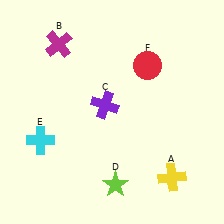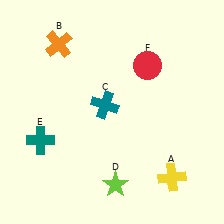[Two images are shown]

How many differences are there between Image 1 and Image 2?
There are 3 differences between the two images.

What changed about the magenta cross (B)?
In Image 1, B is magenta. In Image 2, it changed to orange.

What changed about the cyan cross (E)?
In Image 1, E is cyan. In Image 2, it changed to teal.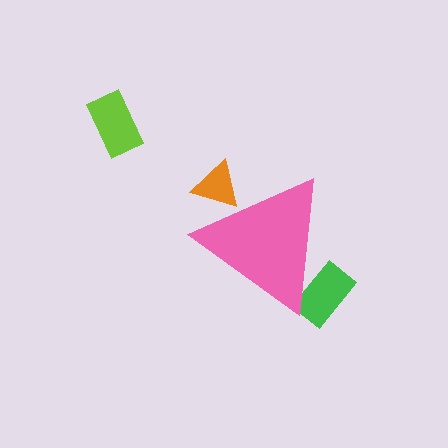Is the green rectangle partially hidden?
Yes, the green rectangle is partially hidden behind the pink triangle.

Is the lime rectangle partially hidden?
No, the lime rectangle is fully visible.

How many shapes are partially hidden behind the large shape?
2 shapes are partially hidden.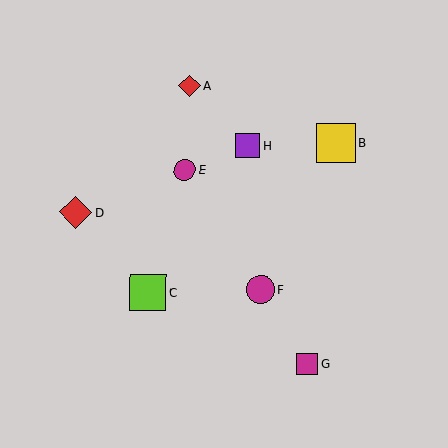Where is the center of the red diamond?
The center of the red diamond is at (76, 212).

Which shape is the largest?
The yellow square (labeled B) is the largest.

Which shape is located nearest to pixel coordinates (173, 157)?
The magenta circle (labeled E) at (184, 170) is nearest to that location.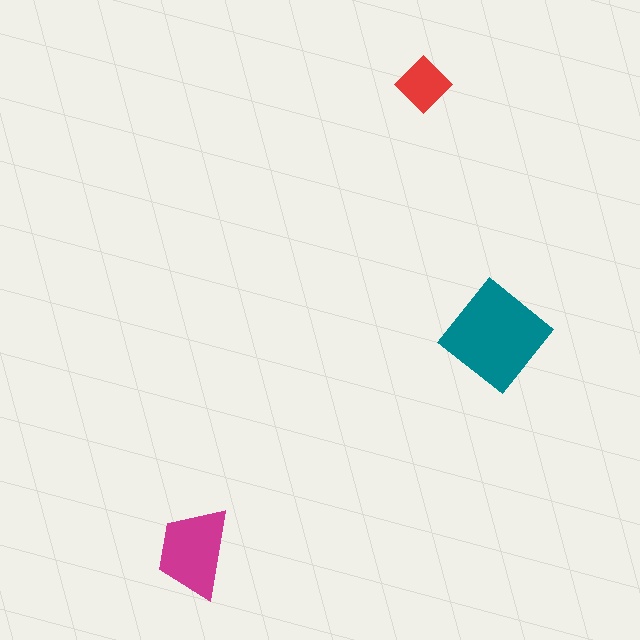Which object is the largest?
The teal diamond.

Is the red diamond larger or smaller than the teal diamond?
Smaller.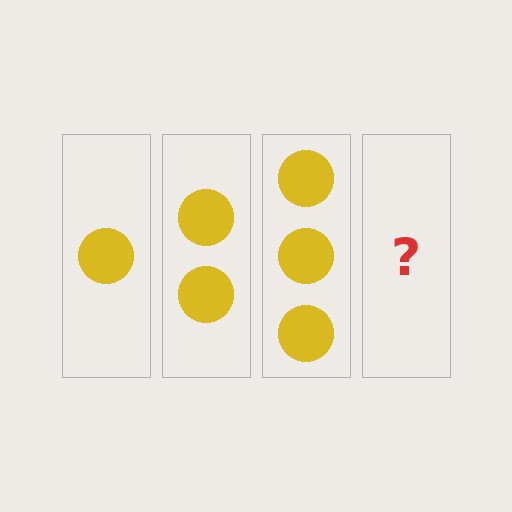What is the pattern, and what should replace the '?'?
The pattern is that each step adds one more circle. The '?' should be 4 circles.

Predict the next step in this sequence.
The next step is 4 circles.